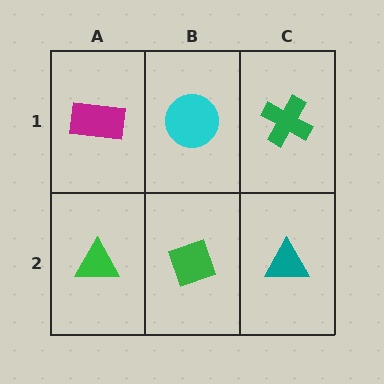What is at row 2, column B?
A green diamond.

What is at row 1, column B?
A cyan circle.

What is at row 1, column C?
A green cross.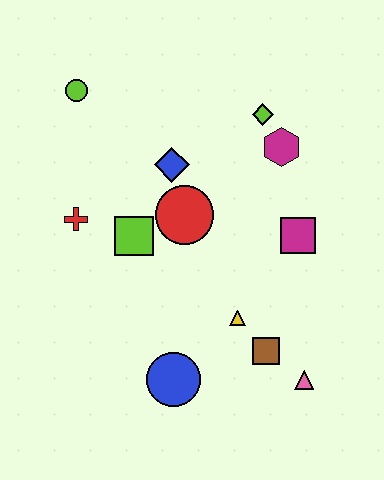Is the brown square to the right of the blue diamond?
Yes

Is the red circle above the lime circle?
No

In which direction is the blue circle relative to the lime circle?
The blue circle is below the lime circle.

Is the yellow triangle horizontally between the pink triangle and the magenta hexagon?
No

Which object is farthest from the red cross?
The pink triangle is farthest from the red cross.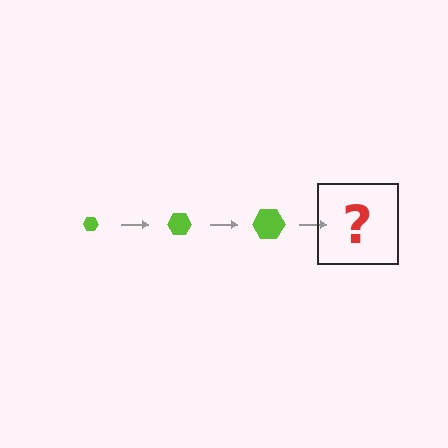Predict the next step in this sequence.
The next step is a lime hexagon, larger than the previous one.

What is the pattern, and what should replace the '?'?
The pattern is that the hexagon gets progressively larger each step. The '?' should be a lime hexagon, larger than the previous one.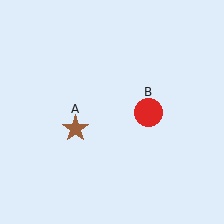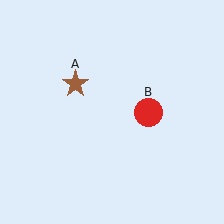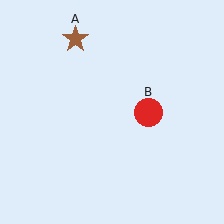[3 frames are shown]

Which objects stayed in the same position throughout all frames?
Red circle (object B) remained stationary.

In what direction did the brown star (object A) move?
The brown star (object A) moved up.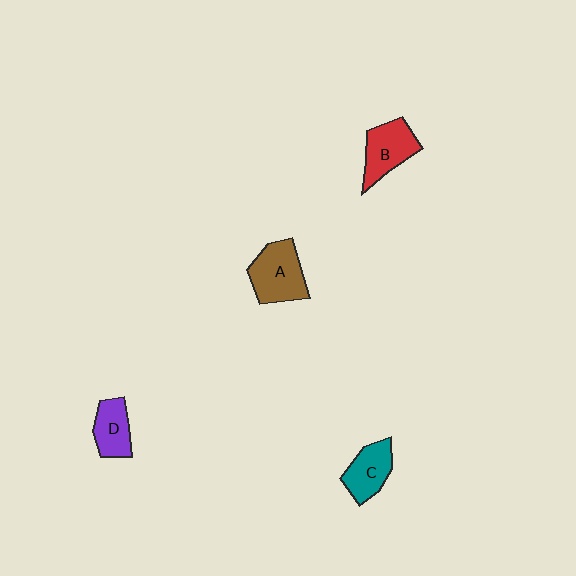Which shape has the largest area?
Shape A (brown).